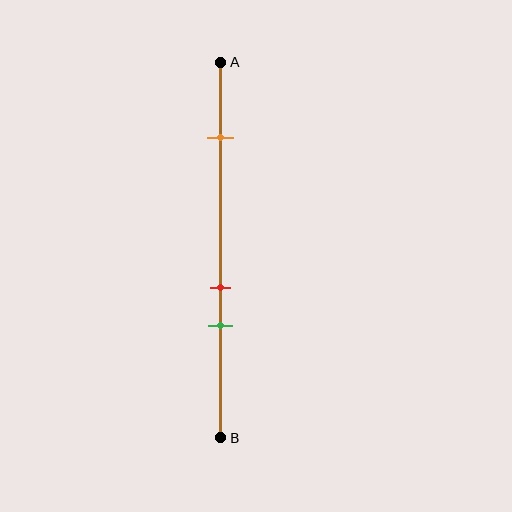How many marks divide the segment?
There are 3 marks dividing the segment.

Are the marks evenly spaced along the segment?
No, the marks are not evenly spaced.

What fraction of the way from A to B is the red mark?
The red mark is approximately 60% (0.6) of the way from A to B.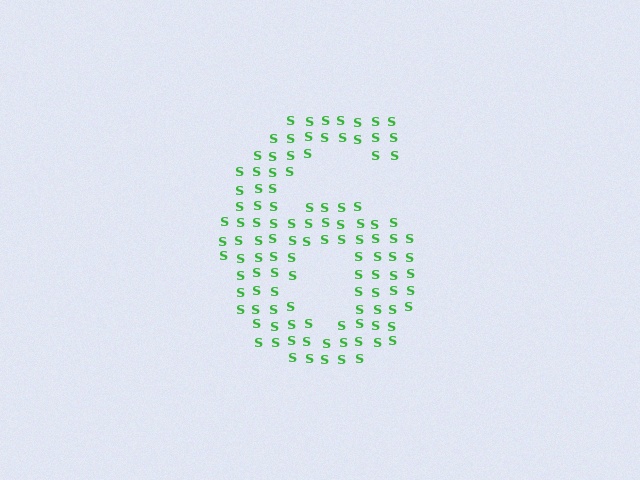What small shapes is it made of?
It is made of small letter S's.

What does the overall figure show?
The overall figure shows the digit 6.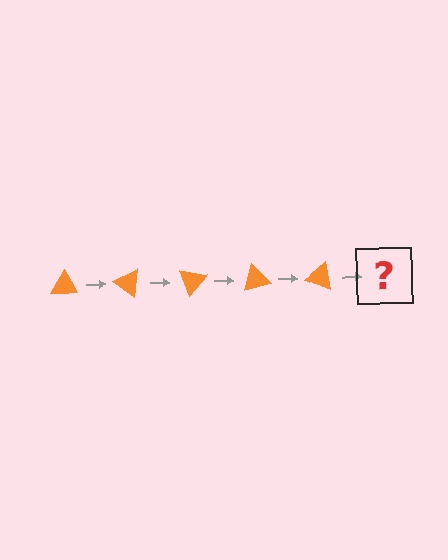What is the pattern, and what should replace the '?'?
The pattern is that the triangle rotates 35 degrees each step. The '?' should be an orange triangle rotated 175 degrees.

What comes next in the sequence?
The next element should be an orange triangle rotated 175 degrees.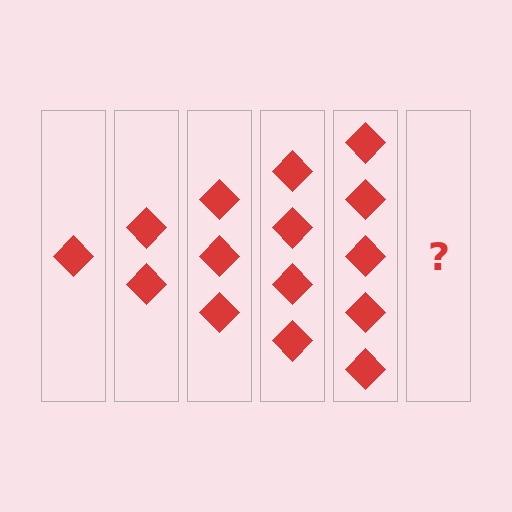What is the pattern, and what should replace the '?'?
The pattern is that each step adds one more diamond. The '?' should be 6 diamonds.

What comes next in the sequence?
The next element should be 6 diamonds.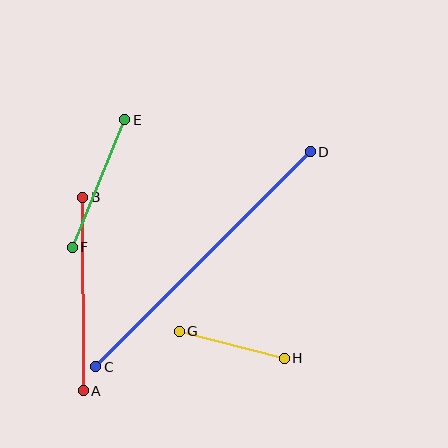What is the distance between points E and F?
The distance is approximately 138 pixels.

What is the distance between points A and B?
The distance is approximately 194 pixels.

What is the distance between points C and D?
The distance is approximately 304 pixels.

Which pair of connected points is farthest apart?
Points C and D are farthest apart.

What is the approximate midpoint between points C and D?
The midpoint is at approximately (203, 259) pixels.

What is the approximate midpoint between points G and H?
The midpoint is at approximately (232, 345) pixels.